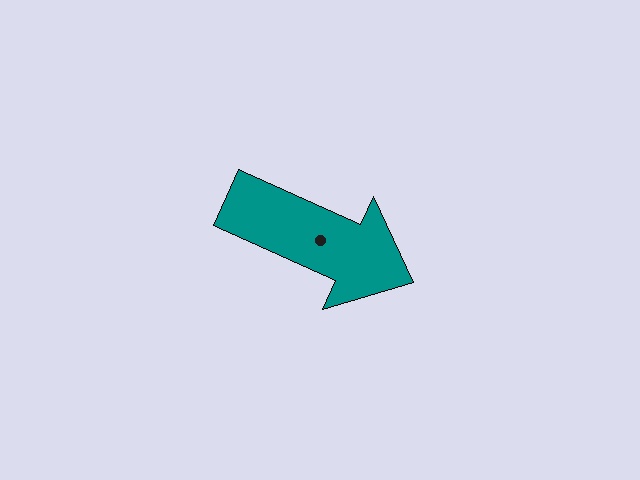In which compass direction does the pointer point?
Southeast.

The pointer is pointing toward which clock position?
Roughly 4 o'clock.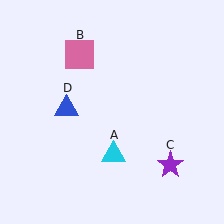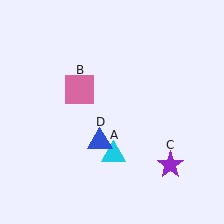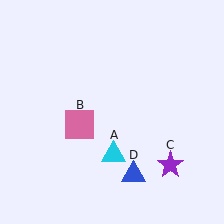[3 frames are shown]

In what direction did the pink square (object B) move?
The pink square (object B) moved down.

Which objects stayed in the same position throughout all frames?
Cyan triangle (object A) and purple star (object C) remained stationary.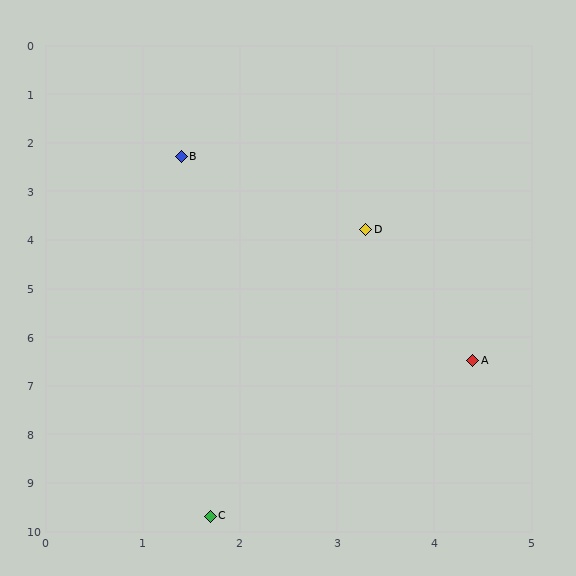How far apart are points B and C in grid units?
Points B and C are about 7.4 grid units apart.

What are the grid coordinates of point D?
Point D is at approximately (3.3, 3.8).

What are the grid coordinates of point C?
Point C is at approximately (1.7, 9.7).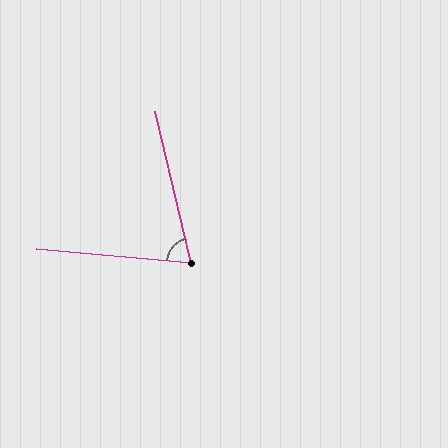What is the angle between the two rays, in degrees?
Approximately 71 degrees.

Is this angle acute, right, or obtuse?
It is acute.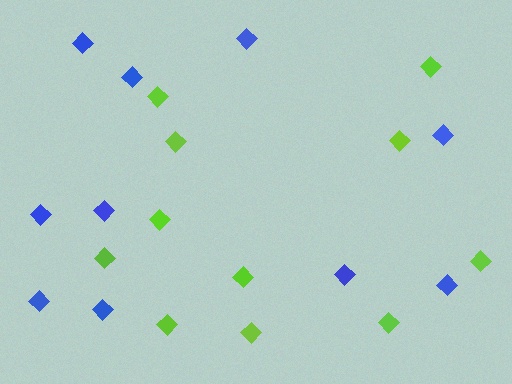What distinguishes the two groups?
There are 2 groups: one group of lime diamonds (11) and one group of blue diamonds (10).